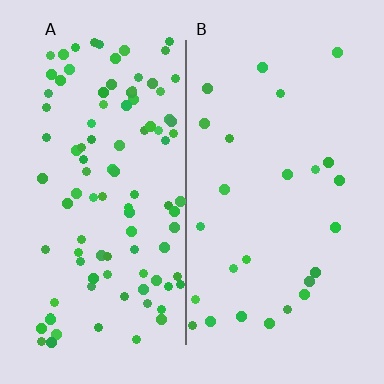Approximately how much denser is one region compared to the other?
Approximately 3.9× — region A over region B.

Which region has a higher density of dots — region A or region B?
A (the left).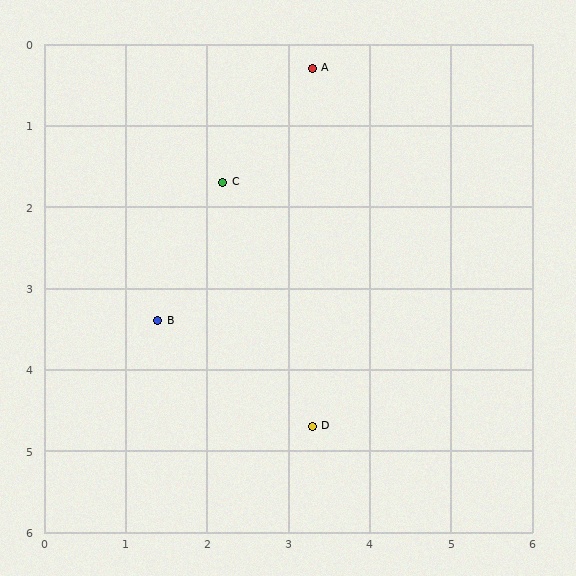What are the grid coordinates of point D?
Point D is at approximately (3.3, 4.7).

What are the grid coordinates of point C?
Point C is at approximately (2.2, 1.7).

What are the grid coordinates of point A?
Point A is at approximately (3.3, 0.3).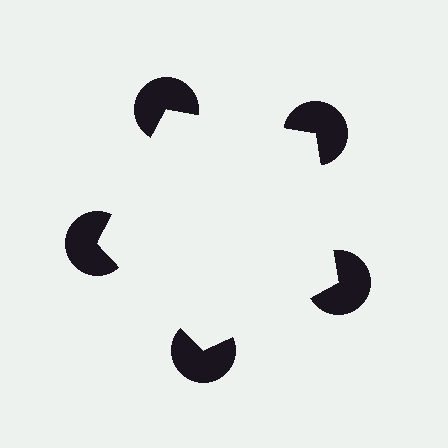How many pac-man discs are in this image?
There are 5 — one at each vertex of the illusory pentagon.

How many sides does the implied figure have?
5 sides.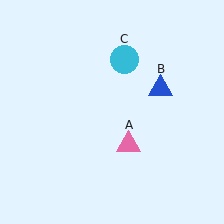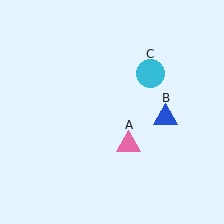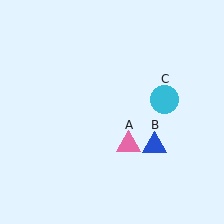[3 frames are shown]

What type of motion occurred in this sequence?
The blue triangle (object B), cyan circle (object C) rotated clockwise around the center of the scene.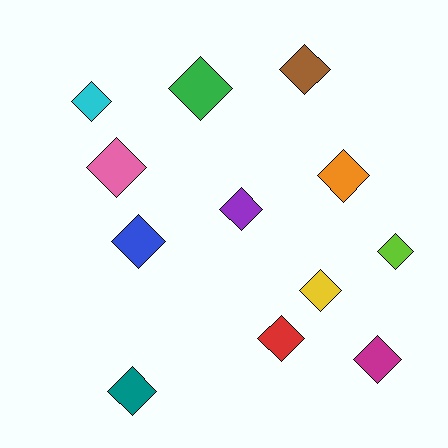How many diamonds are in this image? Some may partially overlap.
There are 12 diamonds.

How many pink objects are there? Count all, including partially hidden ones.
There is 1 pink object.